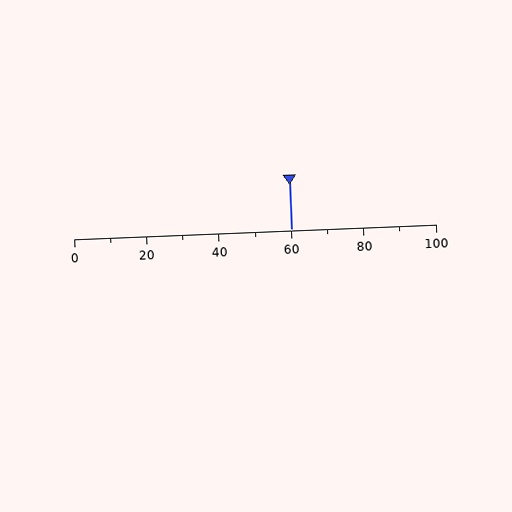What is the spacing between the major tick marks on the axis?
The major ticks are spaced 20 apart.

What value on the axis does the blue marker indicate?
The marker indicates approximately 60.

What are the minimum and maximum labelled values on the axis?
The axis runs from 0 to 100.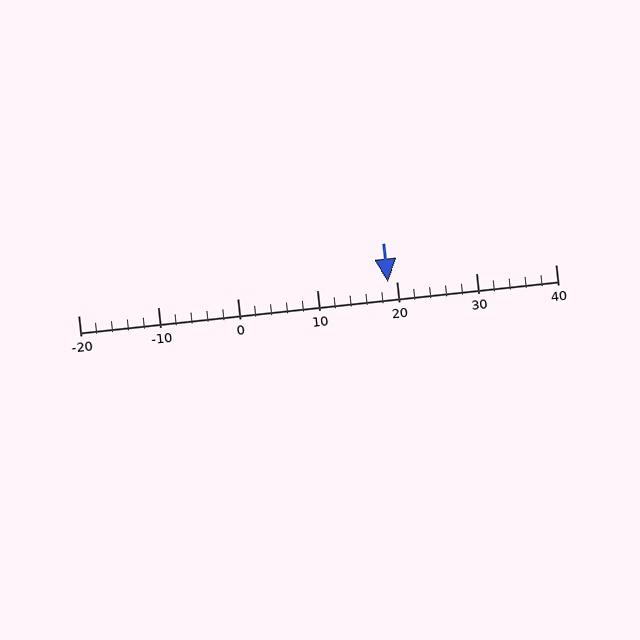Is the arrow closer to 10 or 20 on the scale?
The arrow is closer to 20.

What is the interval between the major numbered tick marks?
The major tick marks are spaced 10 units apart.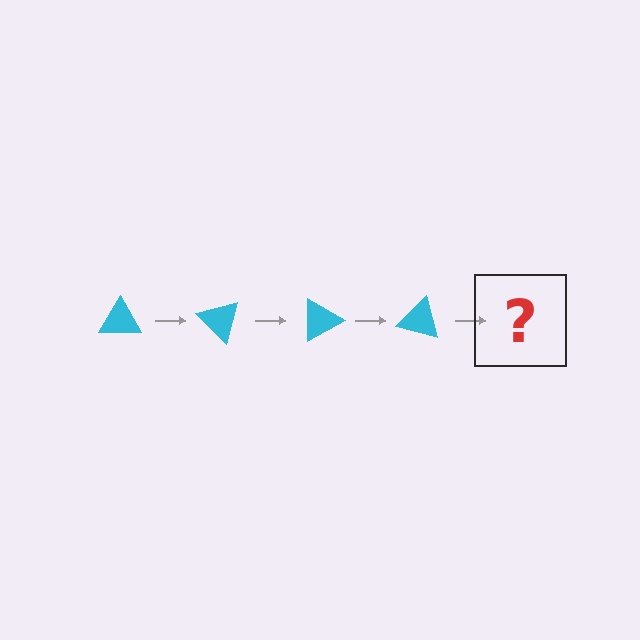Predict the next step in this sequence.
The next step is a cyan triangle rotated 180 degrees.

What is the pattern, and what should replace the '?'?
The pattern is that the triangle rotates 45 degrees each step. The '?' should be a cyan triangle rotated 180 degrees.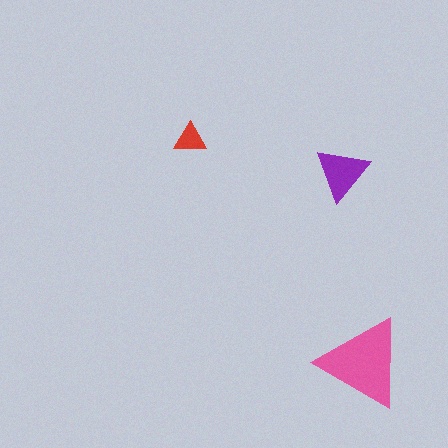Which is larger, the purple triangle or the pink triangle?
The pink one.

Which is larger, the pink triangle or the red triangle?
The pink one.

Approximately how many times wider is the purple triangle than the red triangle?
About 1.5 times wider.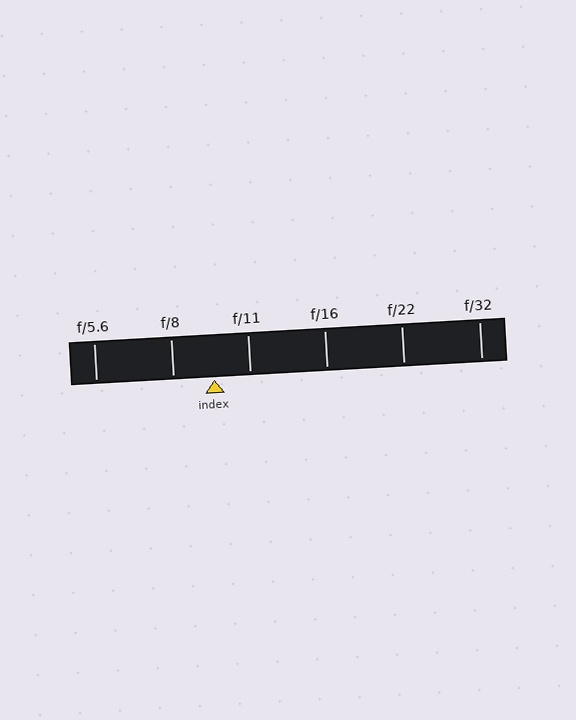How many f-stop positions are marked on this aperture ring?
There are 6 f-stop positions marked.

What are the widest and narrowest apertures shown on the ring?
The widest aperture shown is f/5.6 and the narrowest is f/32.